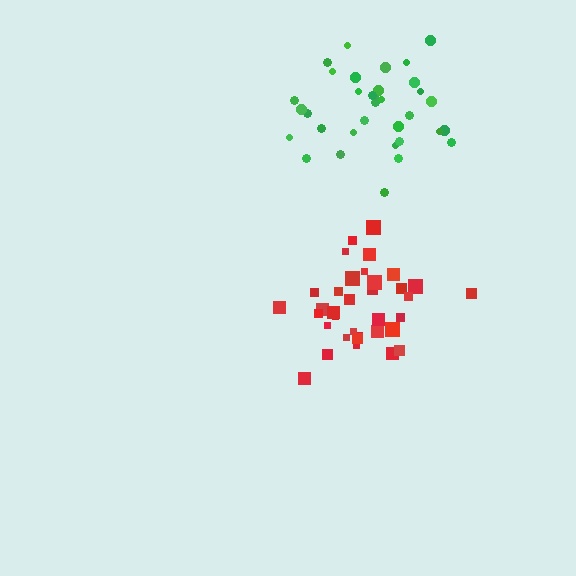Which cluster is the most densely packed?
Red.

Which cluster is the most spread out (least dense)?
Green.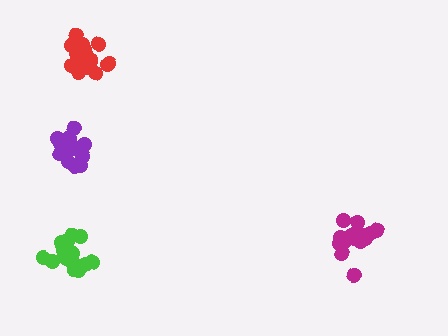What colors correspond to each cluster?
The clusters are colored: magenta, green, red, purple.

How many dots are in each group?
Group 1: 17 dots, Group 2: 20 dots, Group 3: 20 dots, Group 4: 14 dots (71 total).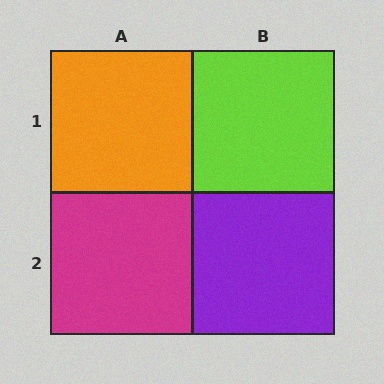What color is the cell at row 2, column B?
Purple.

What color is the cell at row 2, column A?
Magenta.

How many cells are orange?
1 cell is orange.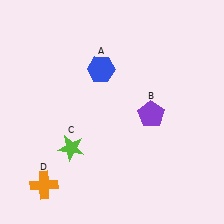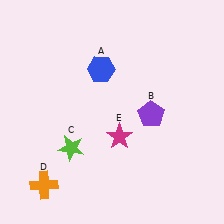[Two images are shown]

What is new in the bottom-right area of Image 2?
A magenta star (E) was added in the bottom-right area of Image 2.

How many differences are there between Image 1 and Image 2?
There is 1 difference between the two images.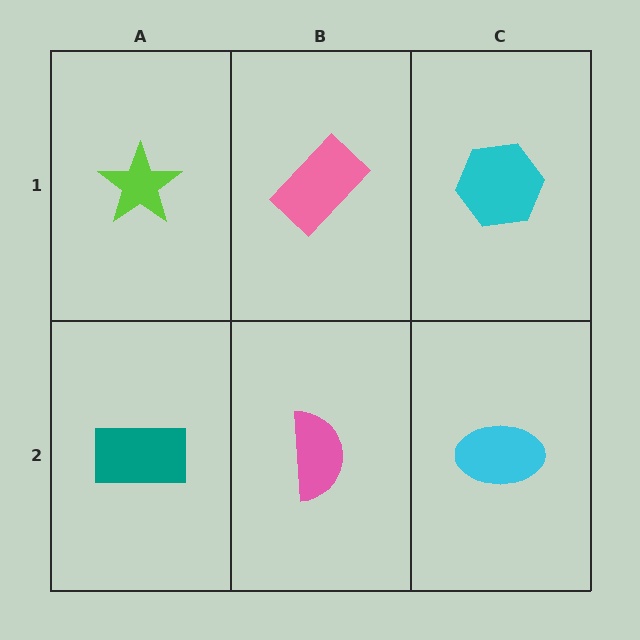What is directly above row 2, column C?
A cyan hexagon.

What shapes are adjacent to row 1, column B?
A pink semicircle (row 2, column B), a lime star (row 1, column A), a cyan hexagon (row 1, column C).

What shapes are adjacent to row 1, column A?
A teal rectangle (row 2, column A), a pink rectangle (row 1, column B).